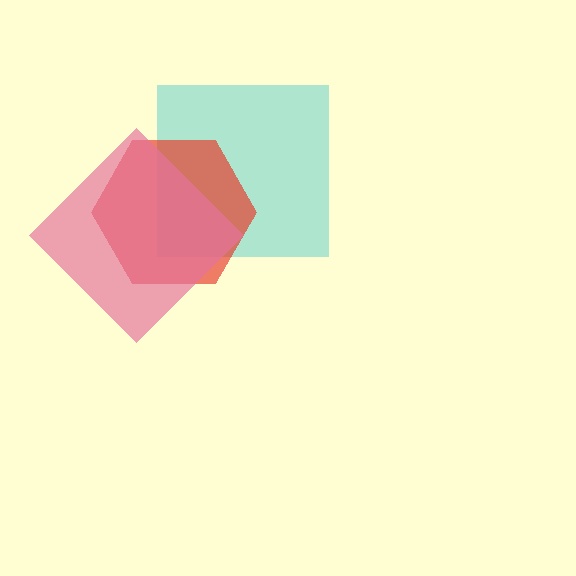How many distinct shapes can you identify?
There are 3 distinct shapes: a cyan square, a red hexagon, a pink diamond.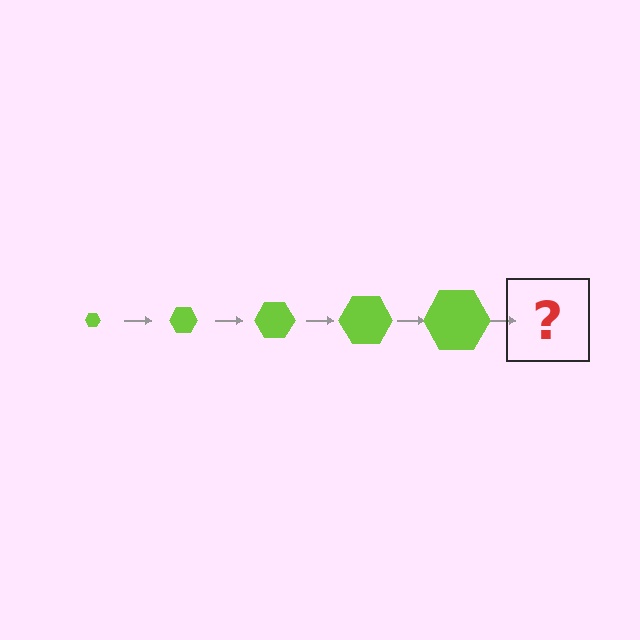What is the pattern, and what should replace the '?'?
The pattern is that the hexagon gets progressively larger each step. The '?' should be a lime hexagon, larger than the previous one.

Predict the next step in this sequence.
The next step is a lime hexagon, larger than the previous one.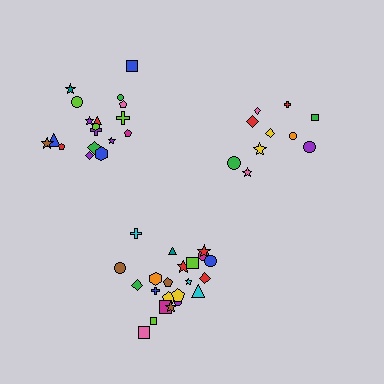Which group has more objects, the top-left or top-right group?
The top-left group.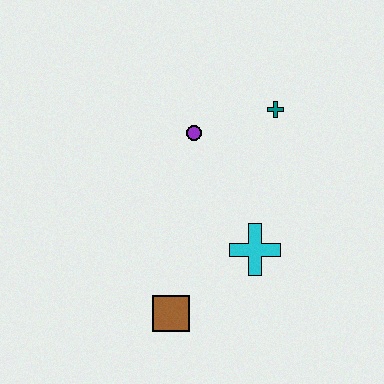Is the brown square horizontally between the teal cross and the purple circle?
No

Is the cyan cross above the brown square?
Yes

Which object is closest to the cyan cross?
The brown square is closest to the cyan cross.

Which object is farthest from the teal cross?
The brown square is farthest from the teal cross.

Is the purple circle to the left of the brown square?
No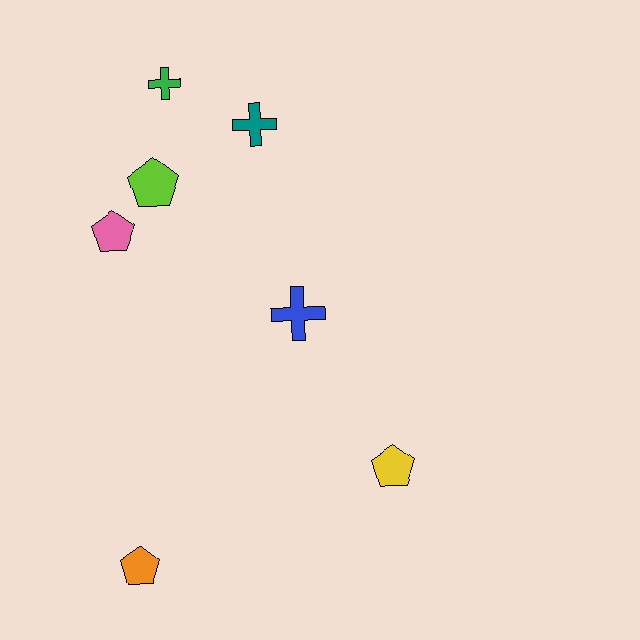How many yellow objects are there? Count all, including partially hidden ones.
There is 1 yellow object.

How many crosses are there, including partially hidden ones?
There are 3 crosses.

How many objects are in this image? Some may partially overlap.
There are 7 objects.